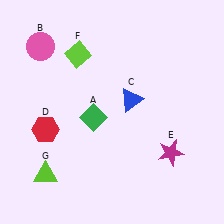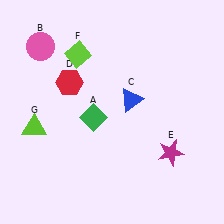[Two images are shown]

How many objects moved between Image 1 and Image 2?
2 objects moved between the two images.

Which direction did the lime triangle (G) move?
The lime triangle (G) moved up.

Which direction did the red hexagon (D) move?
The red hexagon (D) moved up.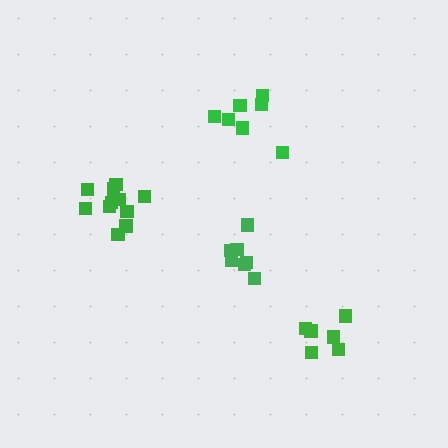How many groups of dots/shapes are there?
There are 4 groups.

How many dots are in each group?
Group 1: 6 dots, Group 2: 8 dots, Group 3: 7 dots, Group 4: 11 dots (32 total).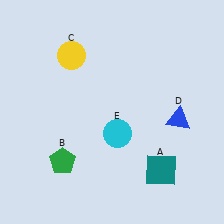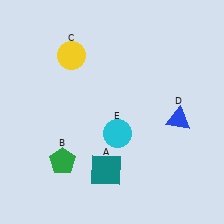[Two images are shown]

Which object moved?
The teal square (A) moved left.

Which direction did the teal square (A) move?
The teal square (A) moved left.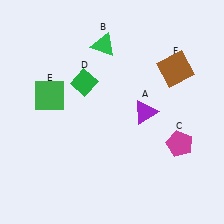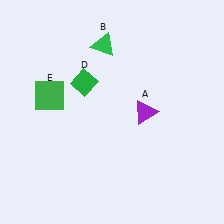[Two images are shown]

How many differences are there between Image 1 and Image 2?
There are 2 differences between the two images.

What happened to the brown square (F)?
The brown square (F) was removed in Image 2. It was in the top-right area of Image 1.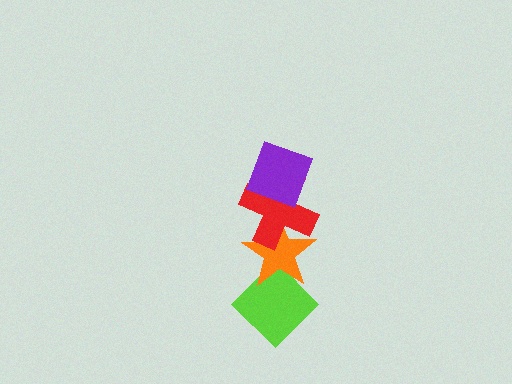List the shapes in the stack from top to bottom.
From top to bottom: the purple diamond, the red cross, the orange star, the lime diamond.